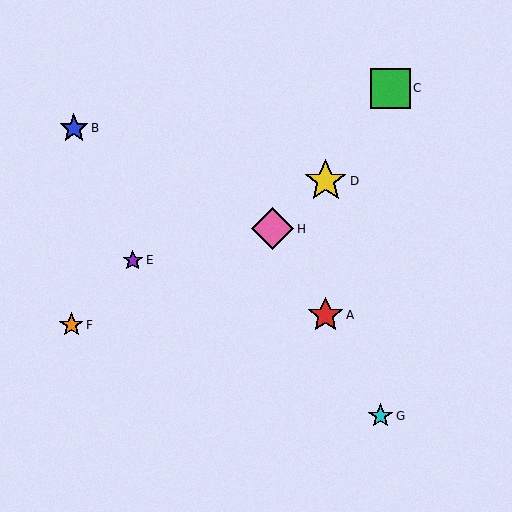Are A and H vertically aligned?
No, A is at x≈326 and H is at x≈273.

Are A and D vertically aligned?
Yes, both are at x≈326.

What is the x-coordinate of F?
Object F is at x≈71.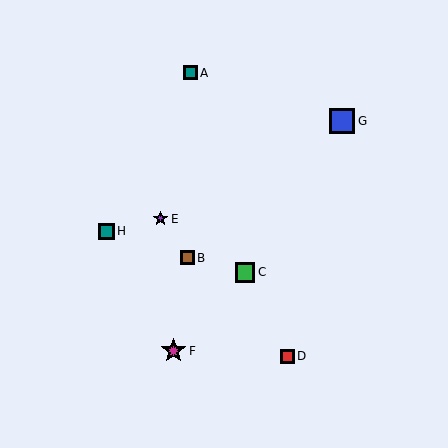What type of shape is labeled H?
Shape H is a teal square.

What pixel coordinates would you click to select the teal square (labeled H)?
Click at (106, 231) to select the teal square H.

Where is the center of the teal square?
The center of the teal square is at (106, 231).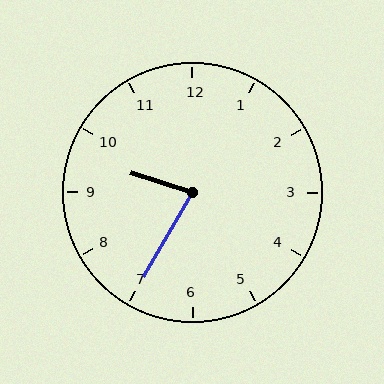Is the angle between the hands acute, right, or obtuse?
It is acute.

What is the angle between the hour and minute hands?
Approximately 78 degrees.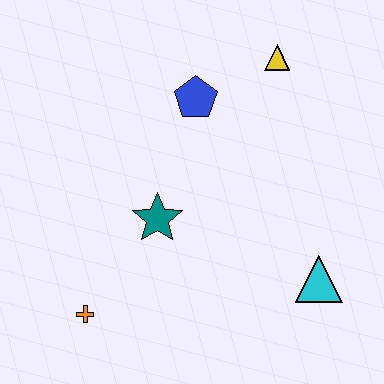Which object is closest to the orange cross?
The teal star is closest to the orange cross.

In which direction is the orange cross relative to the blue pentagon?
The orange cross is below the blue pentagon.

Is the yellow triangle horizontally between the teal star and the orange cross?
No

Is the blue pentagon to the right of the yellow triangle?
No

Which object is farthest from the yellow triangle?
The orange cross is farthest from the yellow triangle.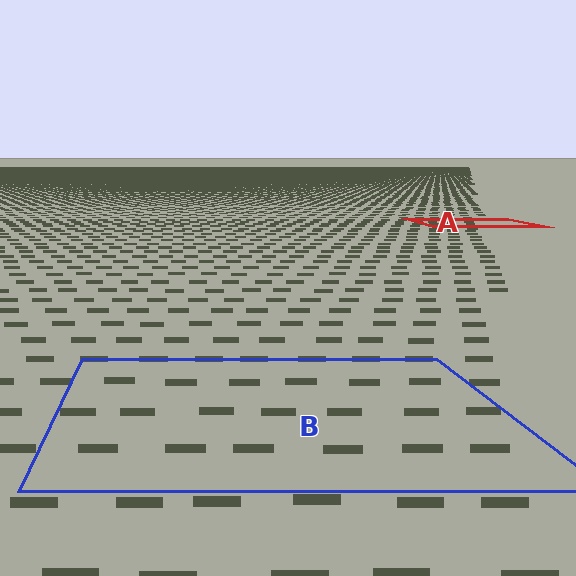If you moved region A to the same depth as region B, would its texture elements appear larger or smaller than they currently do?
They would appear larger. At a closer depth, the same texture elements are projected at a bigger on-screen size.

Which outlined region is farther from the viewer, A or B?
Region A is farther from the viewer — the texture elements inside it appear smaller and more densely packed.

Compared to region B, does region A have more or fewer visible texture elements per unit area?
Region A has more texture elements per unit area — they are packed more densely because it is farther away.